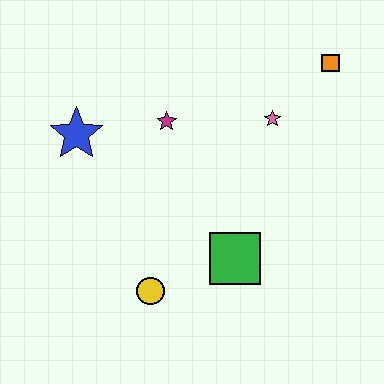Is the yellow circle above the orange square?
No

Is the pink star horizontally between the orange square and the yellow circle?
Yes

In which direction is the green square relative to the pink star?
The green square is below the pink star.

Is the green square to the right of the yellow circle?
Yes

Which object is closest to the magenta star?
The blue star is closest to the magenta star.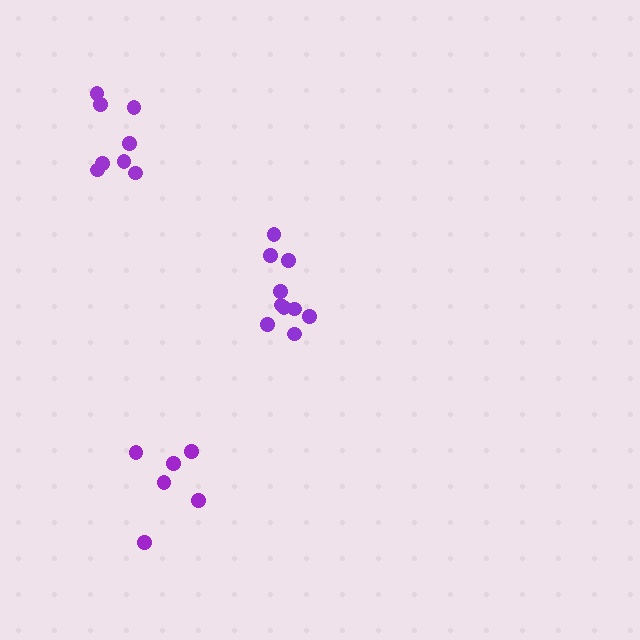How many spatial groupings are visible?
There are 3 spatial groupings.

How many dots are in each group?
Group 1: 10 dots, Group 2: 6 dots, Group 3: 8 dots (24 total).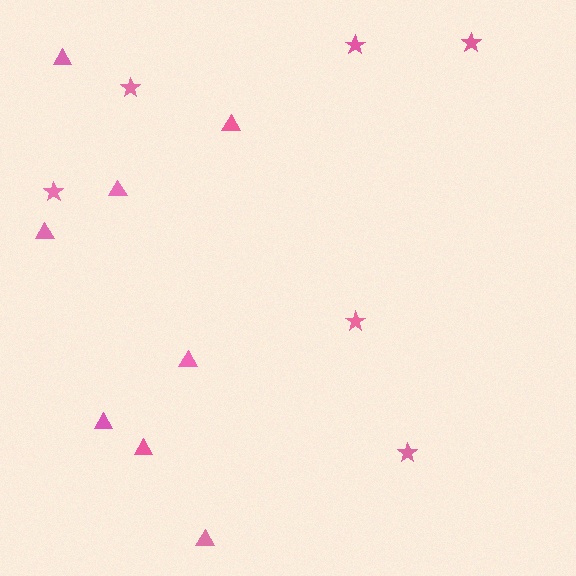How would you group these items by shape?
There are 2 groups: one group of triangles (8) and one group of stars (6).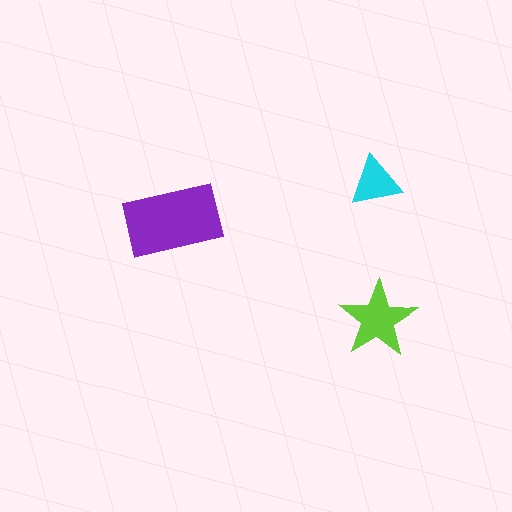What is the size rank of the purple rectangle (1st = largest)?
1st.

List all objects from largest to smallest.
The purple rectangle, the lime star, the cyan triangle.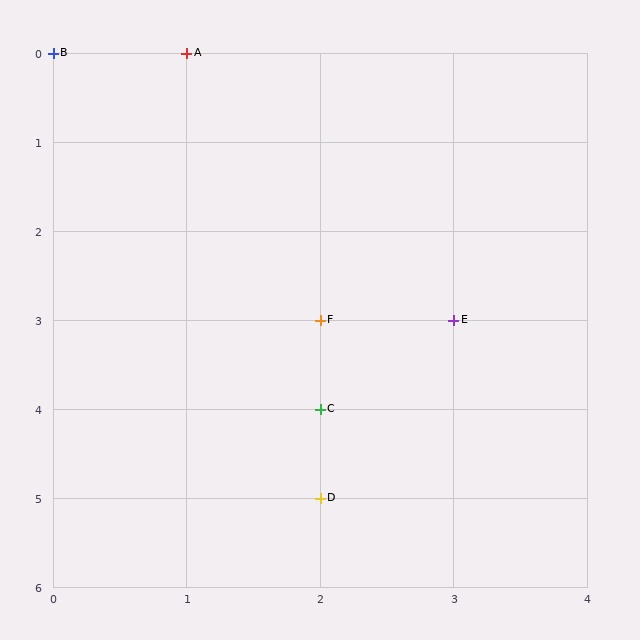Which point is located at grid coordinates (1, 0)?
Point A is at (1, 0).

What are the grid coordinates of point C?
Point C is at grid coordinates (2, 4).